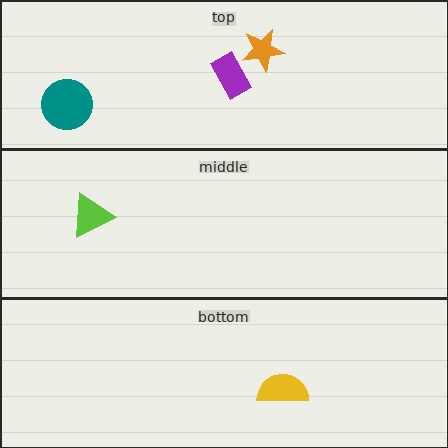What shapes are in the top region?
The purple rectangle, the teal circle, the orange star.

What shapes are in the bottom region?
The yellow semicircle.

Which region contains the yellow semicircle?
The bottom region.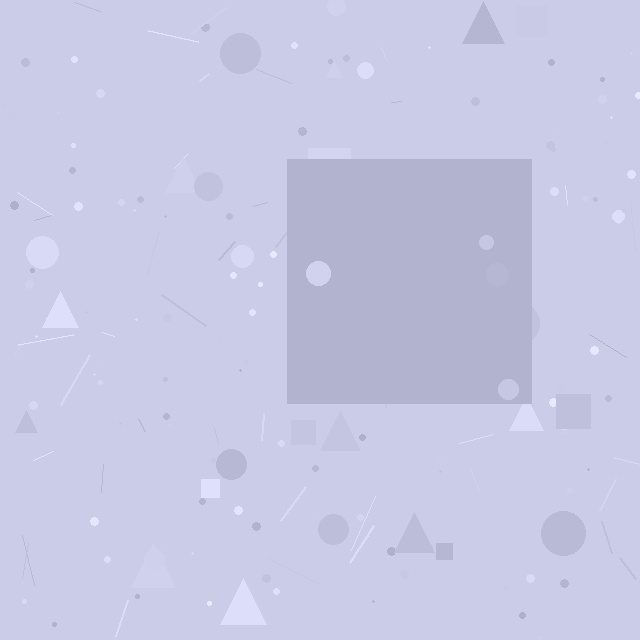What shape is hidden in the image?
A square is hidden in the image.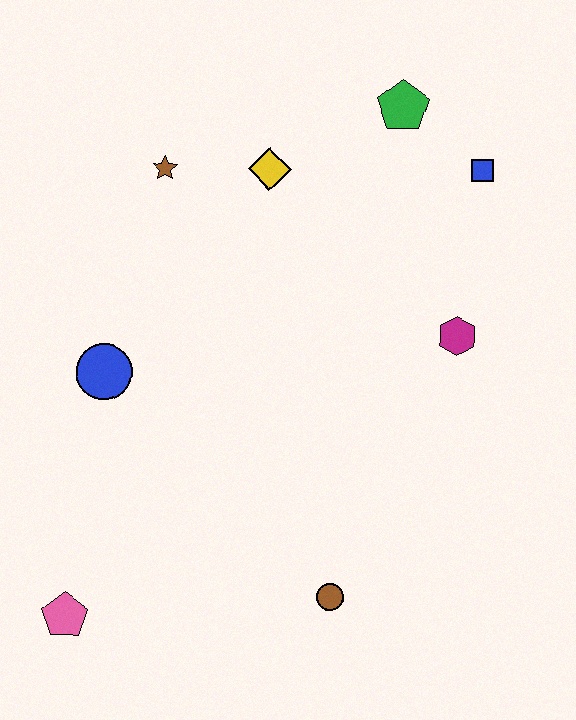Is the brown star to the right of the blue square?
No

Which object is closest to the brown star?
The yellow diamond is closest to the brown star.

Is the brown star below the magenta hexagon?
No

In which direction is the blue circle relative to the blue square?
The blue circle is to the left of the blue square.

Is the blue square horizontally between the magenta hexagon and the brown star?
No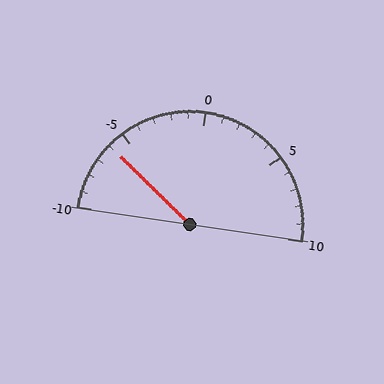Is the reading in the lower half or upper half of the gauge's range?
The reading is in the lower half of the range (-10 to 10).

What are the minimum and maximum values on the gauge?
The gauge ranges from -10 to 10.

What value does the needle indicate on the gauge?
The needle indicates approximately -6.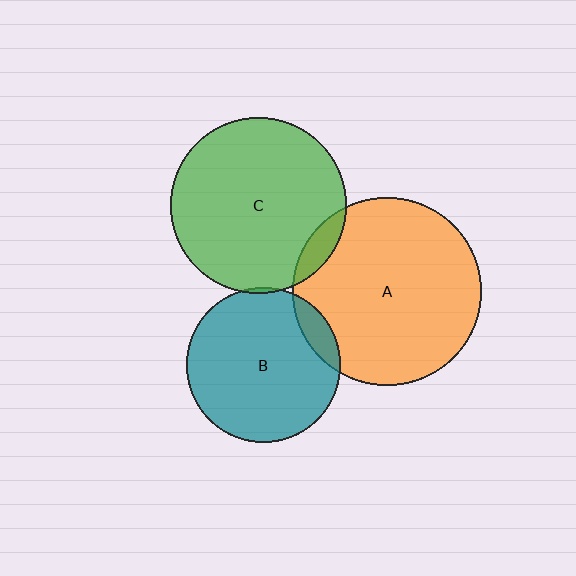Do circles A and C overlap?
Yes.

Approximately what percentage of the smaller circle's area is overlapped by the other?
Approximately 5%.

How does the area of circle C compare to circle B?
Approximately 1.3 times.